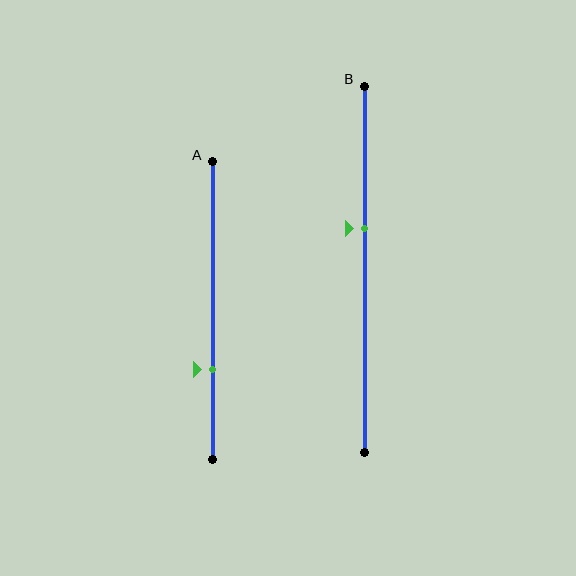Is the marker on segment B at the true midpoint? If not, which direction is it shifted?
No, the marker on segment B is shifted upward by about 11% of the segment length.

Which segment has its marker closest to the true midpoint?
Segment B has its marker closest to the true midpoint.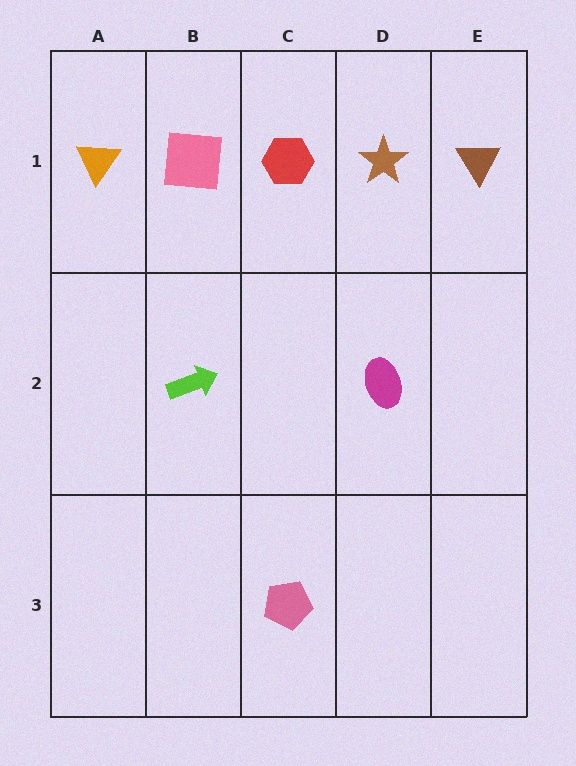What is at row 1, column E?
A brown triangle.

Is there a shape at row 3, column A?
No, that cell is empty.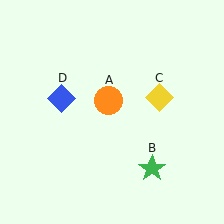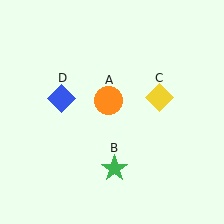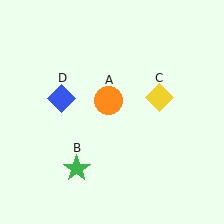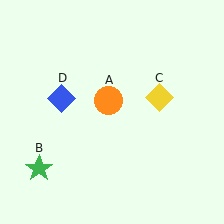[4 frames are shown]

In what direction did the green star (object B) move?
The green star (object B) moved left.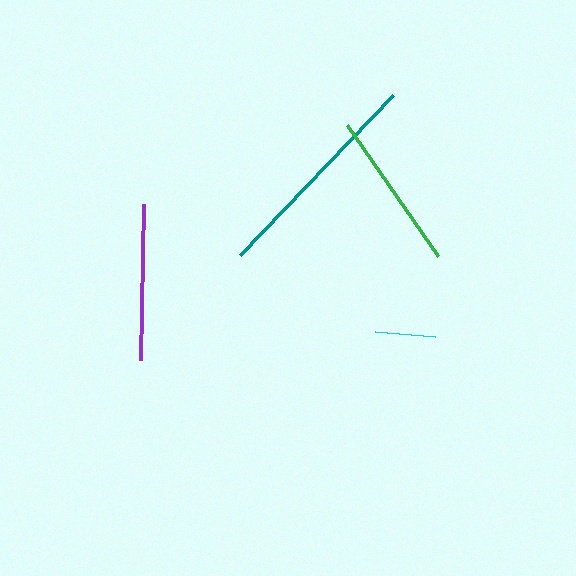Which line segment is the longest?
The teal line is the longest at approximately 221 pixels.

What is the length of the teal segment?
The teal segment is approximately 221 pixels long.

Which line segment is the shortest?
The cyan line is the shortest at approximately 61 pixels.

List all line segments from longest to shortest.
From longest to shortest: teal, green, purple, cyan.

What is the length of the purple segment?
The purple segment is approximately 156 pixels long.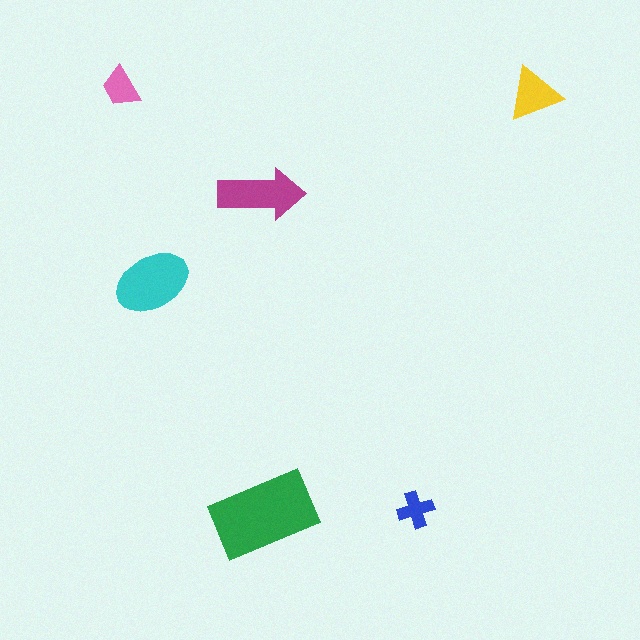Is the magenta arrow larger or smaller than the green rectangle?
Smaller.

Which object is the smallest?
The blue cross.